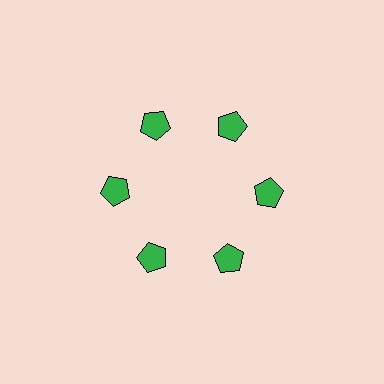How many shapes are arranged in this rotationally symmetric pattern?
There are 6 shapes, arranged in 6 groups of 1.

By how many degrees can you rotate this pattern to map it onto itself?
The pattern maps onto itself every 60 degrees of rotation.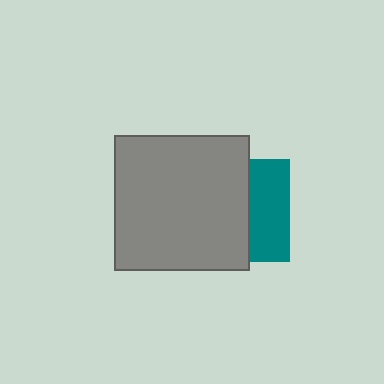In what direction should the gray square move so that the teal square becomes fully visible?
The gray square should move left. That is the shortest direction to clear the overlap and leave the teal square fully visible.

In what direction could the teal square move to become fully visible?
The teal square could move right. That would shift it out from behind the gray square entirely.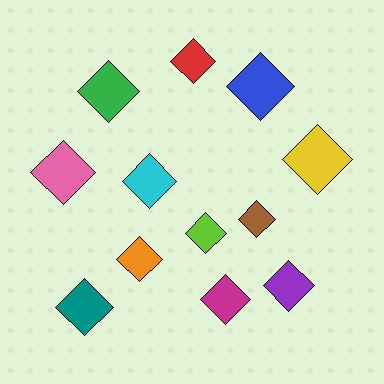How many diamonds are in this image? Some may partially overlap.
There are 12 diamonds.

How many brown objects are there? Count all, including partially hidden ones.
There is 1 brown object.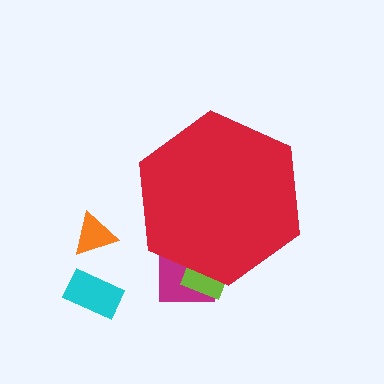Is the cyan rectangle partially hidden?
No, the cyan rectangle is fully visible.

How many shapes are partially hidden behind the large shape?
2 shapes are partially hidden.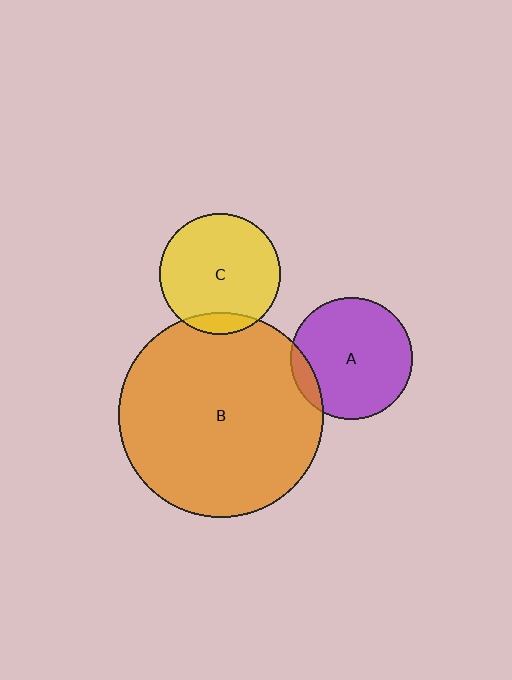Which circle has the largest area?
Circle B (orange).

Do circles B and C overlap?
Yes.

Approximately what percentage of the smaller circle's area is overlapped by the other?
Approximately 10%.